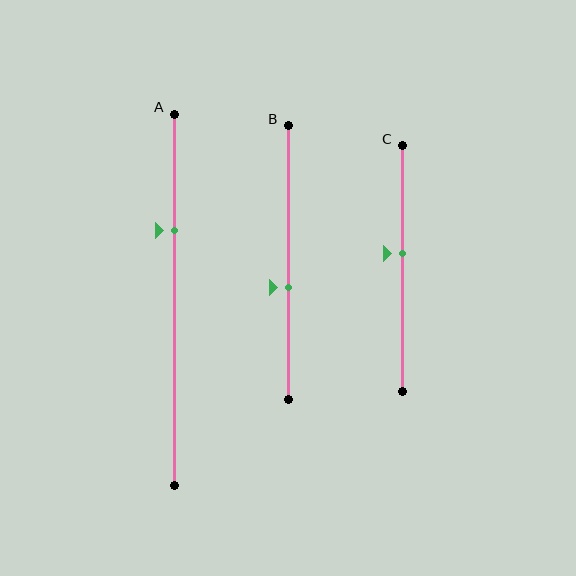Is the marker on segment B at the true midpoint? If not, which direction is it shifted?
No, the marker on segment B is shifted downward by about 9% of the segment length.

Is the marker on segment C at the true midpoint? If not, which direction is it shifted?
No, the marker on segment C is shifted upward by about 6% of the segment length.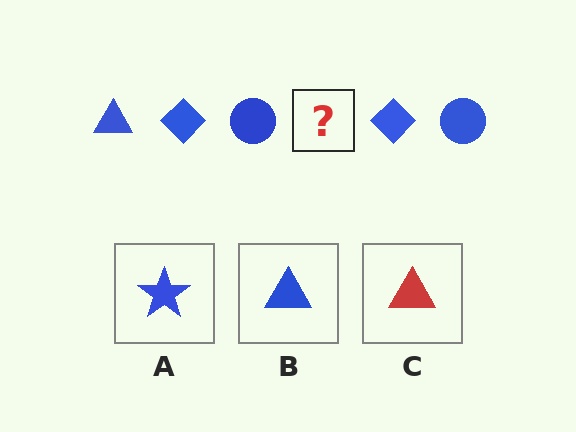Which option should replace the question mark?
Option B.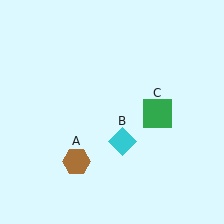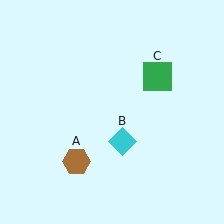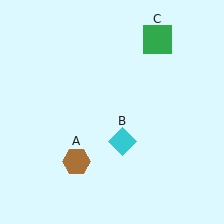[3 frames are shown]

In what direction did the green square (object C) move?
The green square (object C) moved up.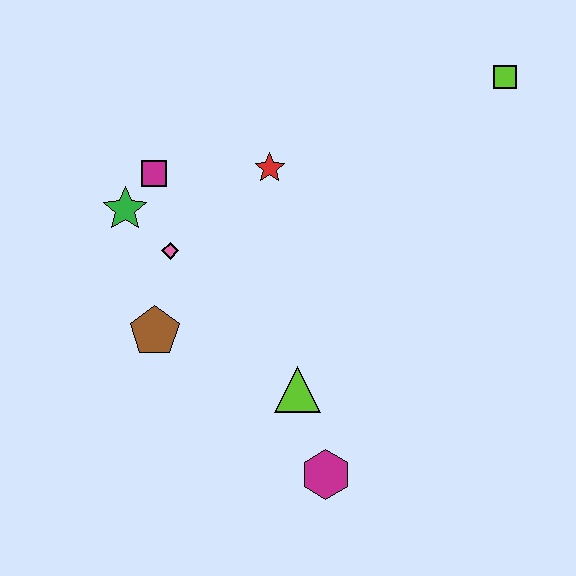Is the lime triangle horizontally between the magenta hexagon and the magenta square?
Yes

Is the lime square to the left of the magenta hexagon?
No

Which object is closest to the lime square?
The red star is closest to the lime square.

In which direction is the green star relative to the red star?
The green star is to the left of the red star.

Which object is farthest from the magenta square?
The lime square is farthest from the magenta square.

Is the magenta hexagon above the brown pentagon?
No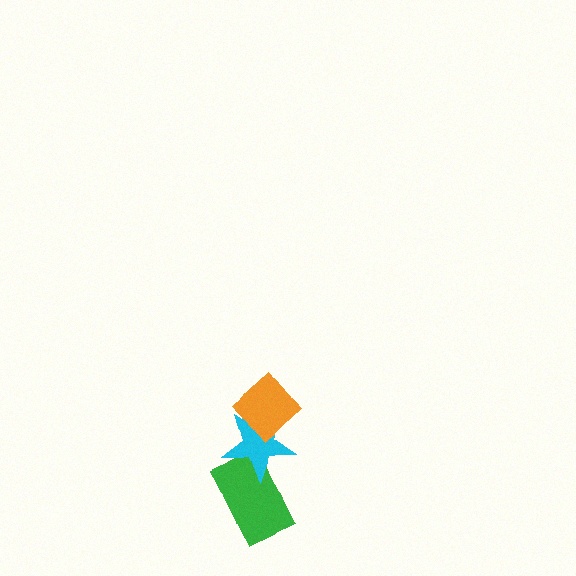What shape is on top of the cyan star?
The orange diamond is on top of the cyan star.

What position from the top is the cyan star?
The cyan star is 2nd from the top.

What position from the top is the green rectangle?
The green rectangle is 3rd from the top.